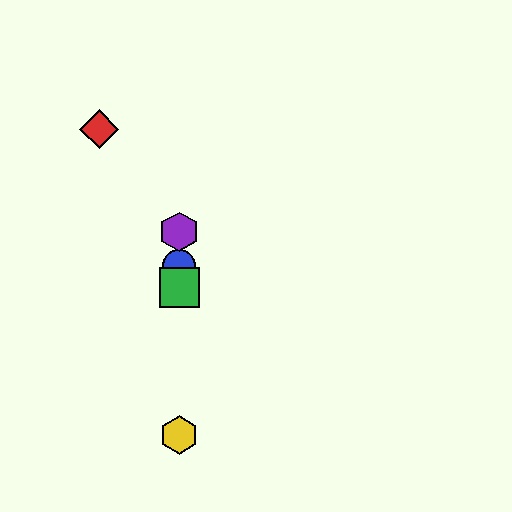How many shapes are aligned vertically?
4 shapes (the blue circle, the green square, the yellow hexagon, the purple hexagon) are aligned vertically.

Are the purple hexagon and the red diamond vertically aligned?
No, the purple hexagon is at x≈179 and the red diamond is at x≈99.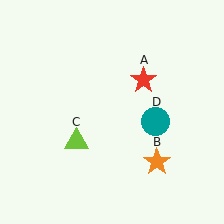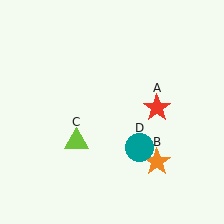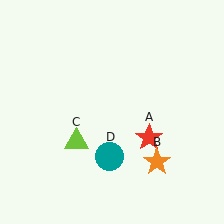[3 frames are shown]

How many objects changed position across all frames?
2 objects changed position: red star (object A), teal circle (object D).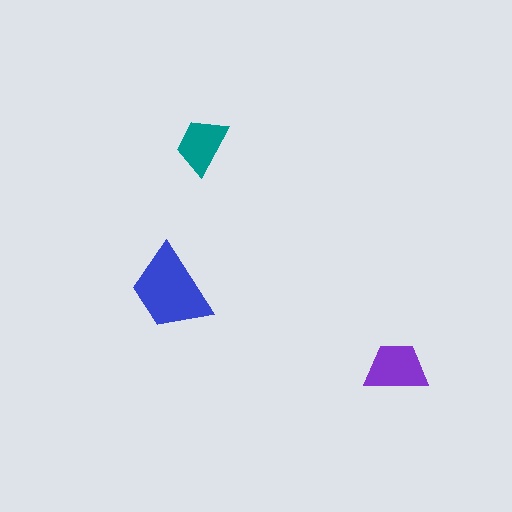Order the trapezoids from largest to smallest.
the blue one, the purple one, the teal one.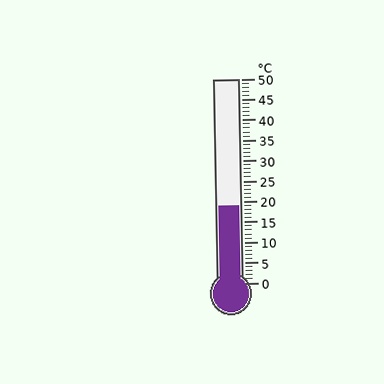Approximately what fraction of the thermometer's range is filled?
The thermometer is filled to approximately 40% of its range.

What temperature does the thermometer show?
The thermometer shows approximately 19°C.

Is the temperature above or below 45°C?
The temperature is below 45°C.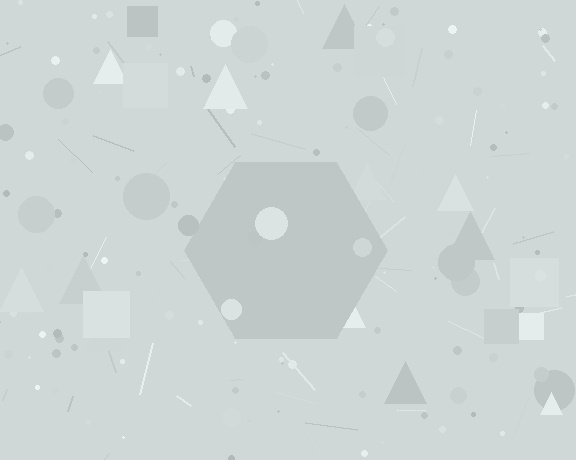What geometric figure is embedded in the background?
A hexagon is embedded in the background.